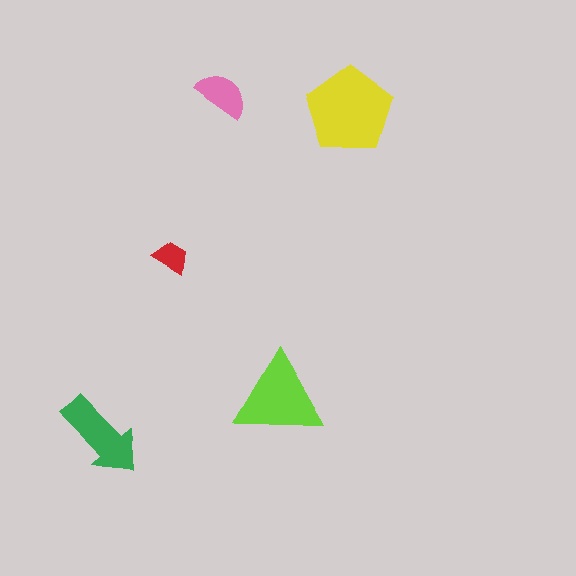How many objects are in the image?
There are 5 objects in the image.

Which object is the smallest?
The red trapezoid.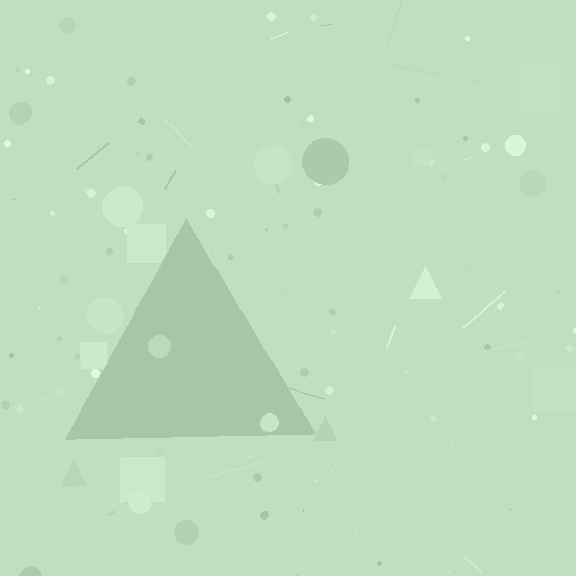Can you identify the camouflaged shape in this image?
The camouflaged shape is a triangle.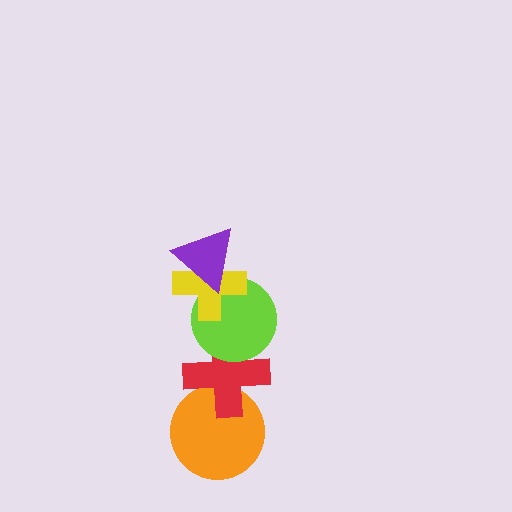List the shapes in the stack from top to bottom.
From top to bottom: the purple triangle, the yellow cross, the lime circle, the red cross, the orange circle.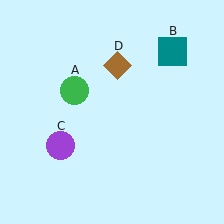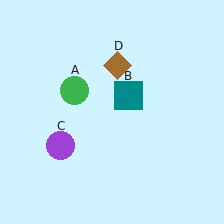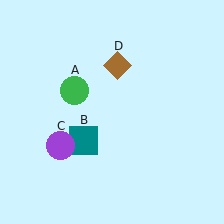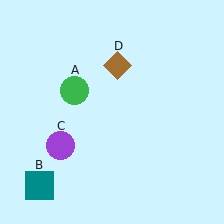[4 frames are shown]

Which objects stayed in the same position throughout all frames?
Green circle (object A) and purple circle (object C) and brown diamond (object D) remained stationary.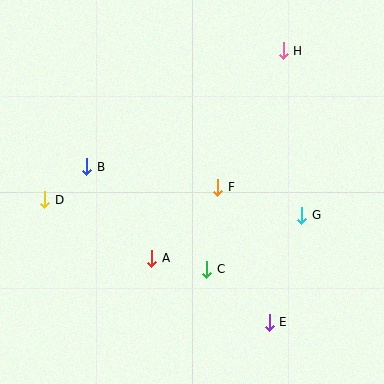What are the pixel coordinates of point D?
Point D is at (45, 200).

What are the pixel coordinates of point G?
Point G is at (302, 215).